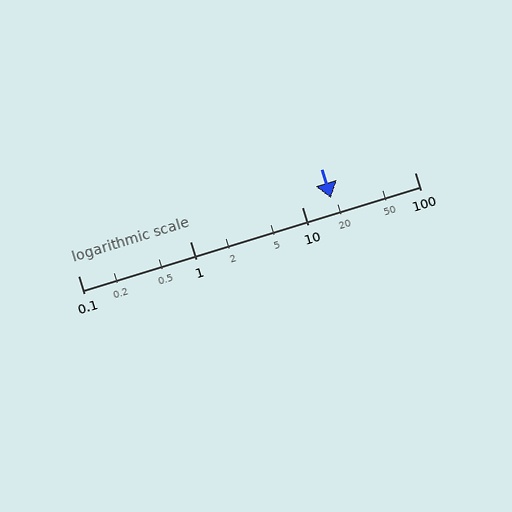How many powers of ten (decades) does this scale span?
The scale spans 3 decades, from 0.1 to 100.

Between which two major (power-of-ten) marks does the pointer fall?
The pointer is between 10 and 100.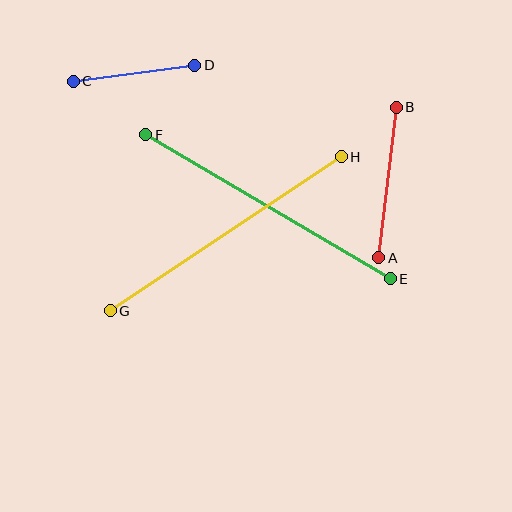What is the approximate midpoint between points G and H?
The midpoint is at approximately (226, 234) pixels.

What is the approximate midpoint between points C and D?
The midpoint is at approximately (134, 73) pixels.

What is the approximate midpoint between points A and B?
The midpoint is at approximately (387, 182) pixels.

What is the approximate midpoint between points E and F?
The midpoint is at approximately (268, 207) pixels.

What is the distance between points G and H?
The distance is approximately 278 pixels.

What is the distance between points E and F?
The distance is approximately 284 pixels.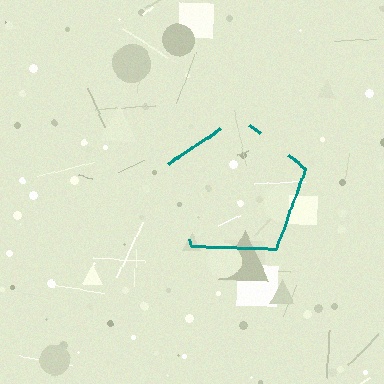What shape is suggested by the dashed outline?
The dashed outline suggests a pentagon.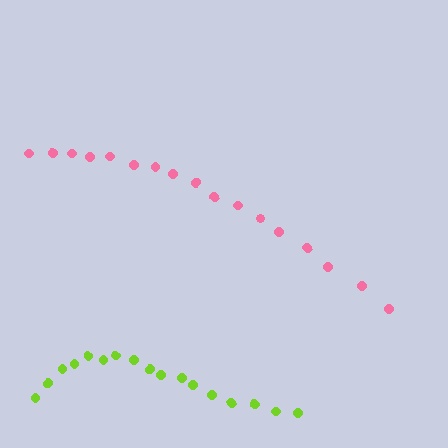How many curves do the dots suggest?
There are 2 distinct paths.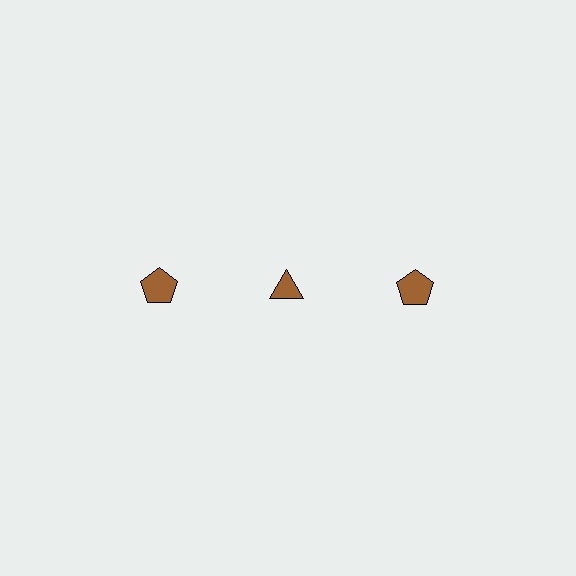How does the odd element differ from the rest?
It has a different shape: triangle instead of pentagon.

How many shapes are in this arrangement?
There are 3 shapes arranged in a grid pattern.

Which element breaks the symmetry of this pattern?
The brown triangle in the top row, second from left column breaks the symmetry. All other shapes are brown pentagons.